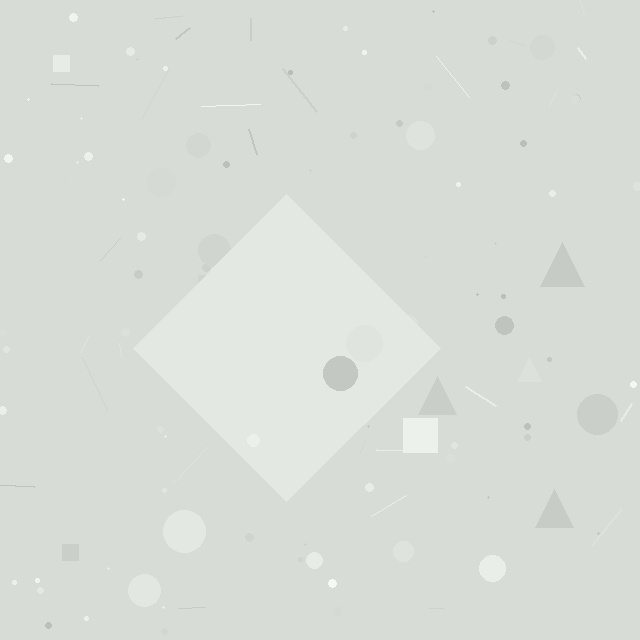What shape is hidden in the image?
A diamond is hidden in the image.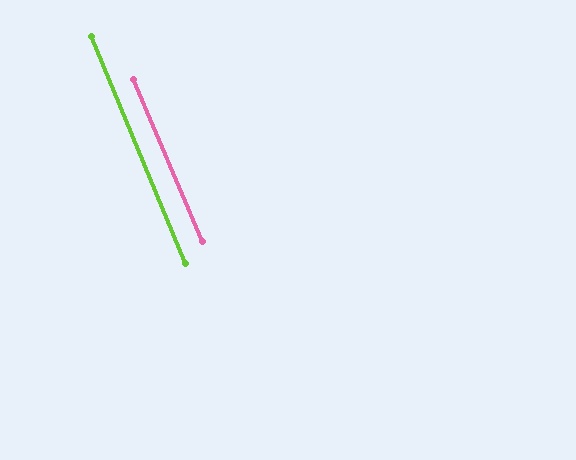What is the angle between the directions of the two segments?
Approximately 1 degree.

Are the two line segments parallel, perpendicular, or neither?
Parallel — their directions differ by only 0.7°.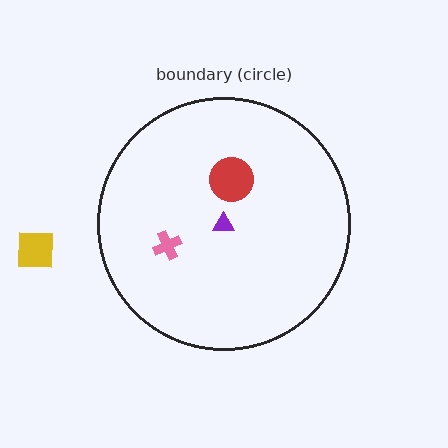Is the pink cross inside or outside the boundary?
Inside.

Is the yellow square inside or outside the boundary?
Outside.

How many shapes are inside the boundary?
3 inside, 1 outside.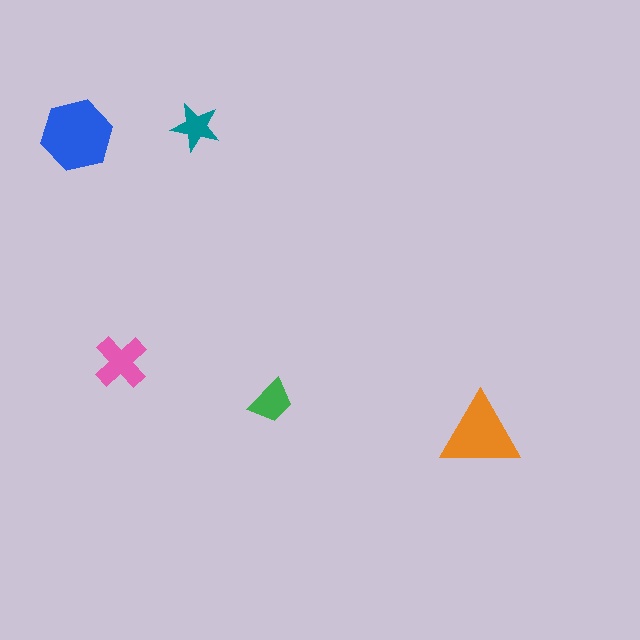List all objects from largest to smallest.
The blue hexagon, the orange triangle, the pink cross, the green trapezoid, the teal star.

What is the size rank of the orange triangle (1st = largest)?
2nd.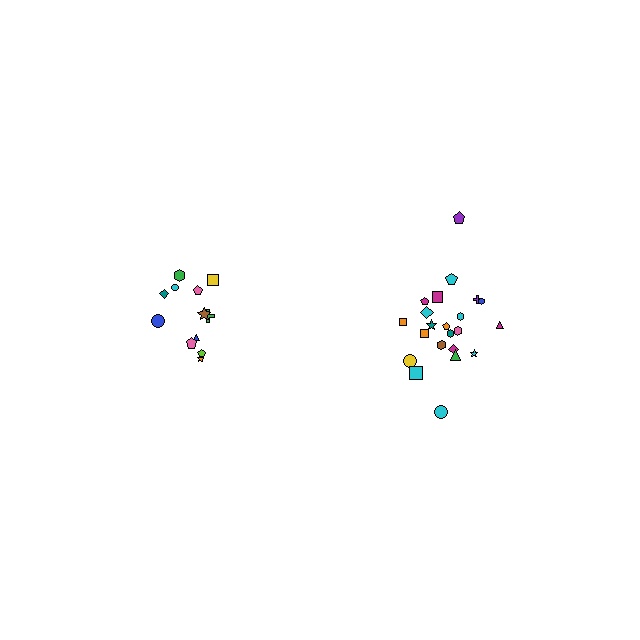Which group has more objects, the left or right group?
The right group.